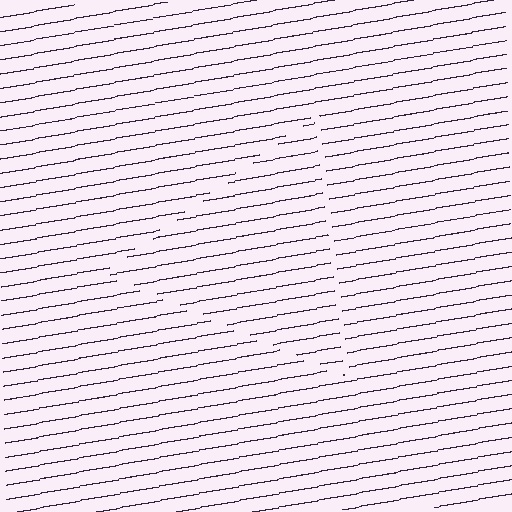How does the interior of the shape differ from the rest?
The interior of the shape contains the same grating, shifted by half a period — the contour is defined by the phase discontinuity where line-ends from the inner and outer gratings abut.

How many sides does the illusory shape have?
3 sides — the line-ends trace a triangle.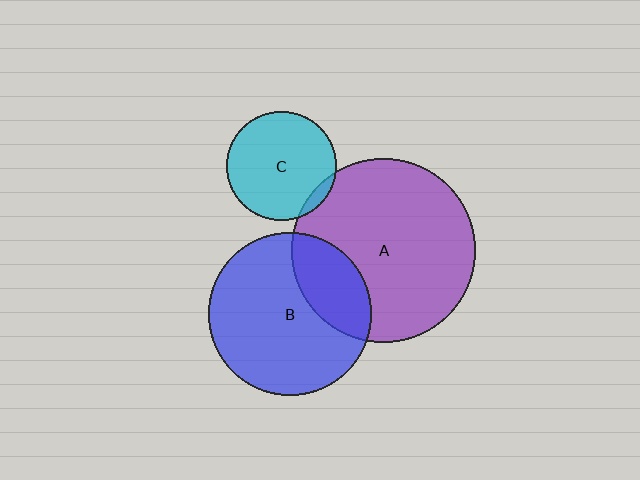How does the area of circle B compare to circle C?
Approximately 2.2 times.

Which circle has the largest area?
Circle A (purple).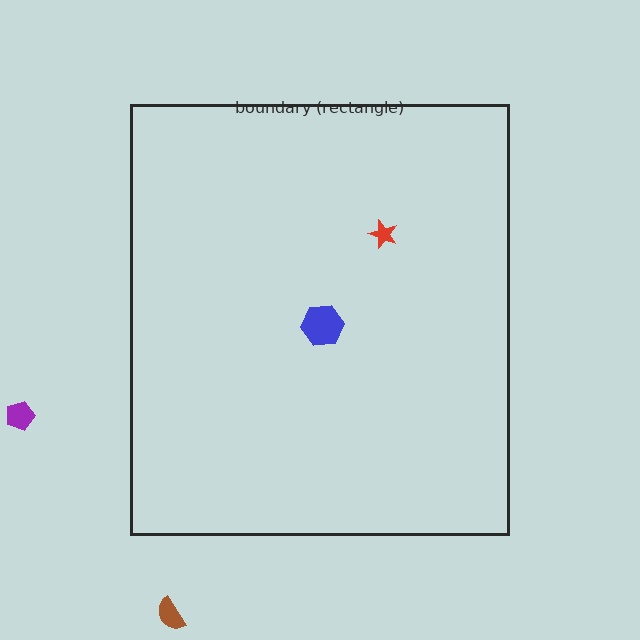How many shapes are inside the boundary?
2 inside, 2 outside.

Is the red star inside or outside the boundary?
Inside.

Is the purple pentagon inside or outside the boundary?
Outside.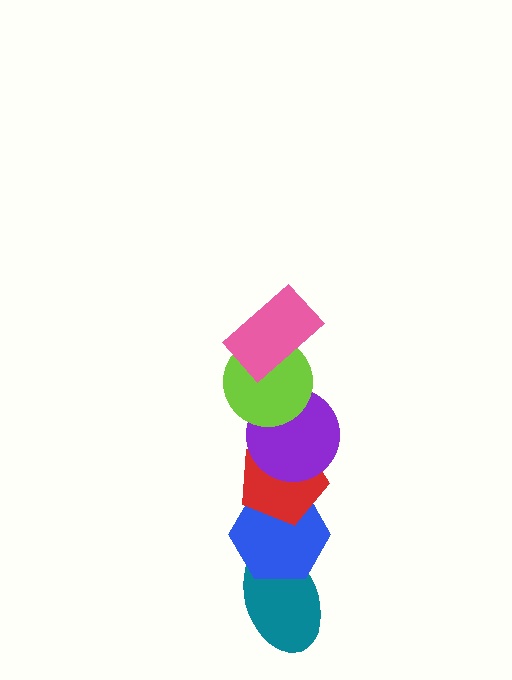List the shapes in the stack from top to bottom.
From top to bottom: the pink rectangle, the lime circle, the purple circle, the red pentagon, the blue hexagon, the teal ellipse.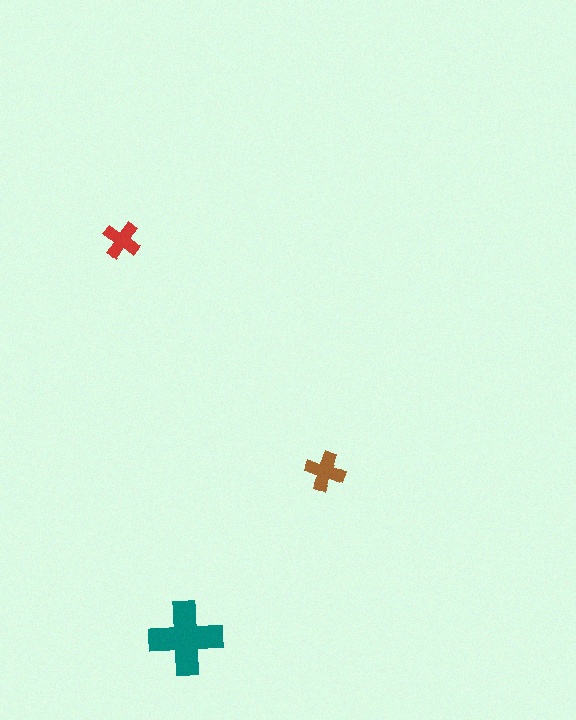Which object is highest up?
The red cross is topmost.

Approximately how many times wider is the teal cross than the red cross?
About 2 times wider.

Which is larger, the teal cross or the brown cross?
The teal one.